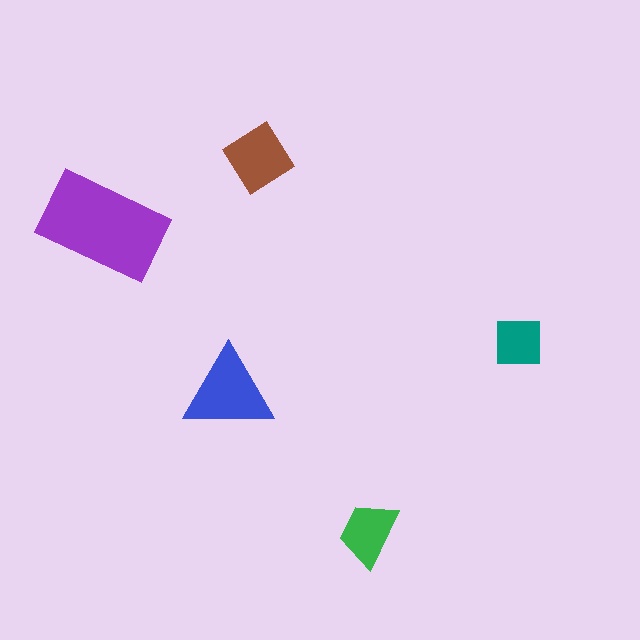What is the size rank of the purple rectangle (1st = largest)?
1st.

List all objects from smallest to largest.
The teal square, the green trapezoid, the brown diamond, the blue triangle, the purple rectangle.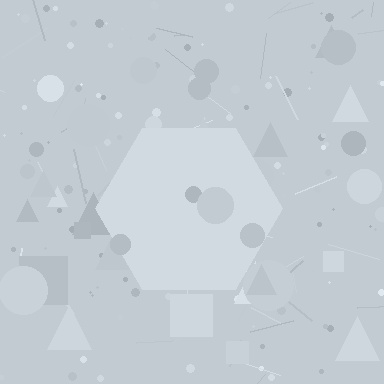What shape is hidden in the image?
A hexagon is hidden in the image.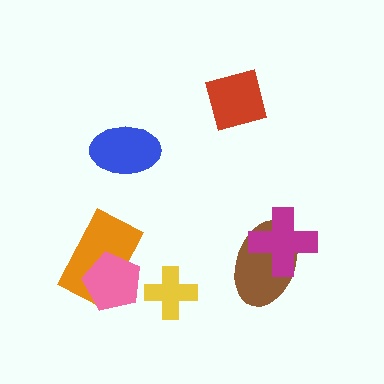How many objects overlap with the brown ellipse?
1 object overlaps with the brown ellipse.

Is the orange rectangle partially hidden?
Yes, it is partially covered by another shape.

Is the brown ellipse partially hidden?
Yes, it is partially covered by another shape.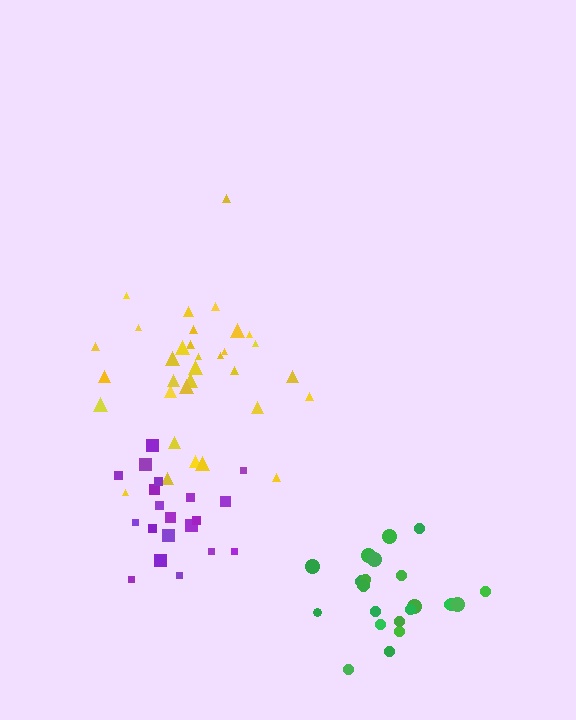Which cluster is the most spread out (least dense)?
Green.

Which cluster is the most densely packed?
Purple.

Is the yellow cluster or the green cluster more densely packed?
Yellow.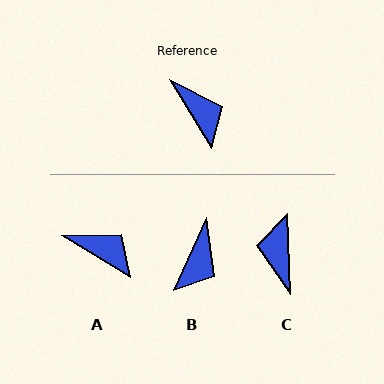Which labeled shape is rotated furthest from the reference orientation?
C, about 151 degrees away.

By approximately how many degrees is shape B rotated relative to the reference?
Approximately 56 degrees clockwise.